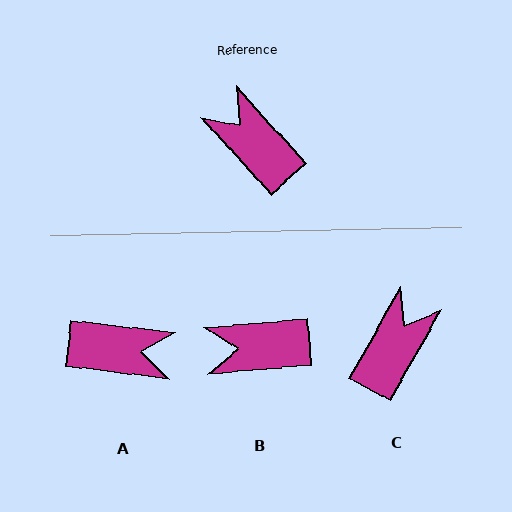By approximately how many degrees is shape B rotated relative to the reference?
Approximately 53 degrees counter-clockwise.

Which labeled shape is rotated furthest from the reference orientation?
A, about 139 degrees away.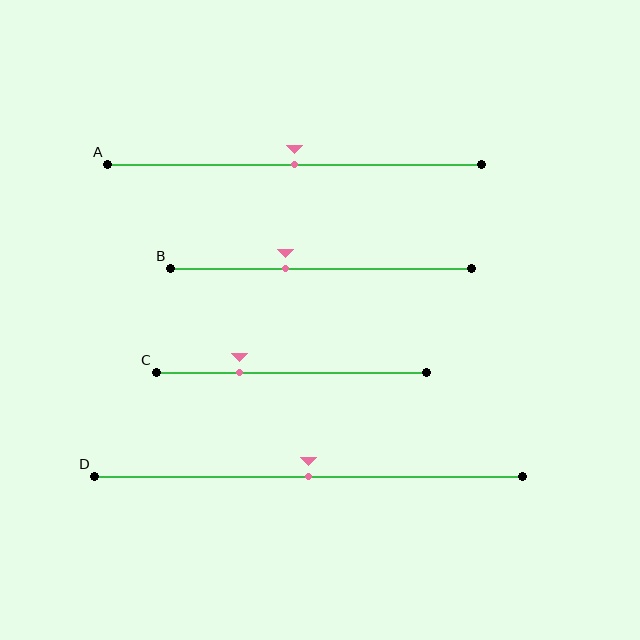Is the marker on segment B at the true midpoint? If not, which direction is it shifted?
No, the marker on segment B is shifted to the left by about 12% of the segment length.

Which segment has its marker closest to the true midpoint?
Segment A has its marker closest to the true midpoint.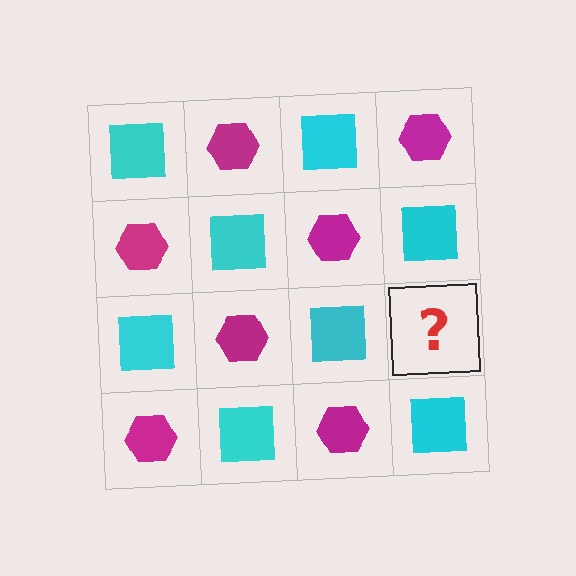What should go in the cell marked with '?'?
The missing cell should contain a magenta hexagon.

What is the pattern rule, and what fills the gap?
The rule is that it alternates cyan square and magenta hexagon in a checkerboard pattern. The gap should be filled with a magenta hexagon.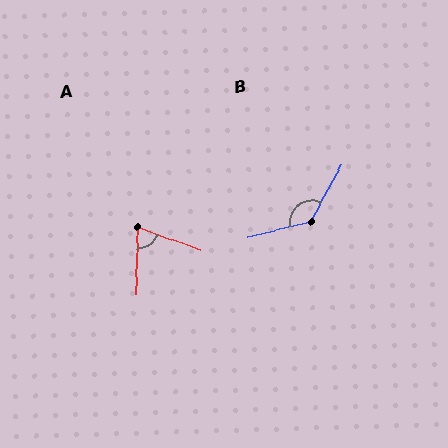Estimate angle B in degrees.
Approximately 132 degrees.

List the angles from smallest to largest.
A (72°), B (132°).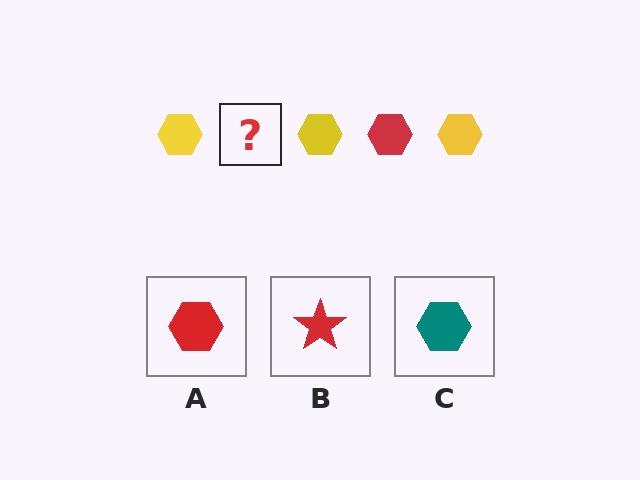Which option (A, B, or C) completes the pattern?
A.